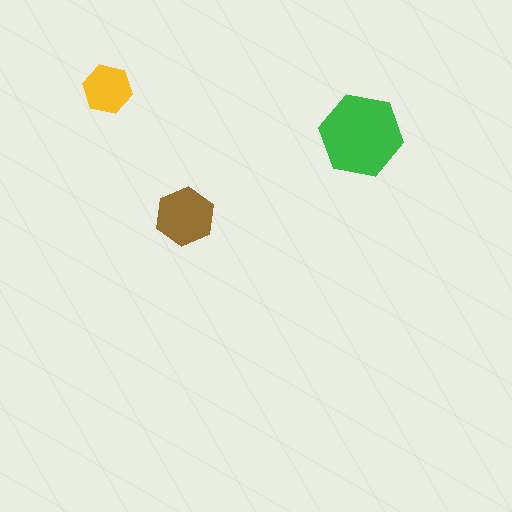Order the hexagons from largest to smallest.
the green one, the brown one, the yellow one.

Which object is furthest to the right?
The green hexagon is rightmost.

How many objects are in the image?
There are 3 objects in the image.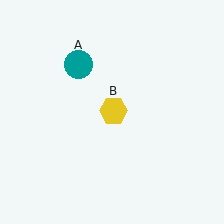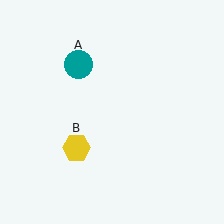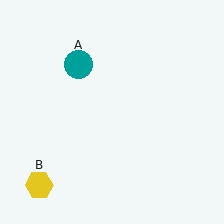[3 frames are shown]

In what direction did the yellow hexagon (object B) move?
The yellow hexagon (object B) moved down and to the left.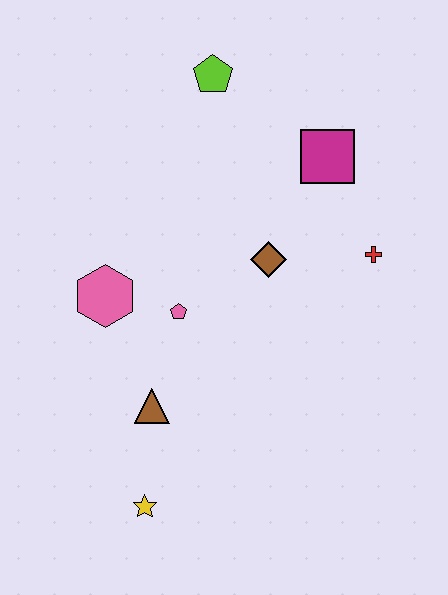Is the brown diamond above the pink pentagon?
Yes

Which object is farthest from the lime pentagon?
The yellow star is farthest from the lime pentagon.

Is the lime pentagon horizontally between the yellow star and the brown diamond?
Yes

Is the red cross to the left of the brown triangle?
No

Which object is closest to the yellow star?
The brown triangle is closest to the yellow star.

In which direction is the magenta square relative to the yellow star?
The magenta square is above the yellow star.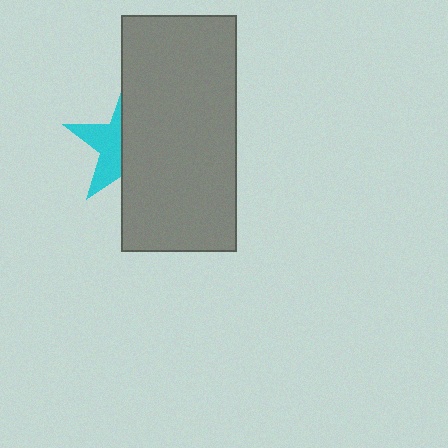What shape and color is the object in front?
The object in front is a gray rectangle.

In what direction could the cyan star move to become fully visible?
The cyan star could move left. That would shift it out from behind the gray rectangle entirely.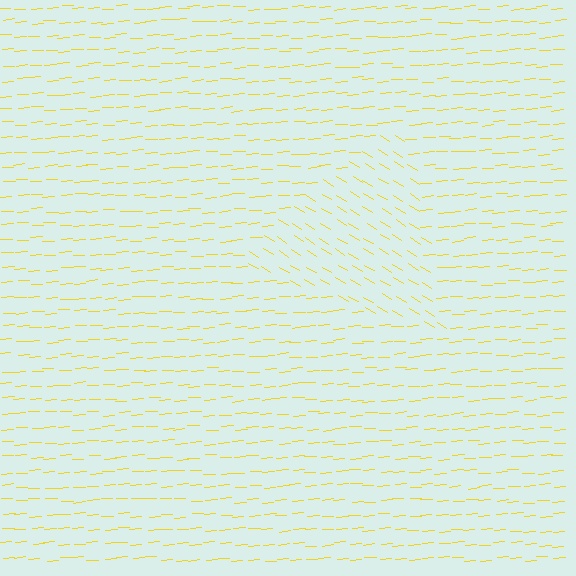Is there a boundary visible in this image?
Yes, there is a texture boundary formed by a change in line orientation.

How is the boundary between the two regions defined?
The boundary is defined purely by a change in line orientation (approximately 35 degrees difference). All lines are the same color and thickness.